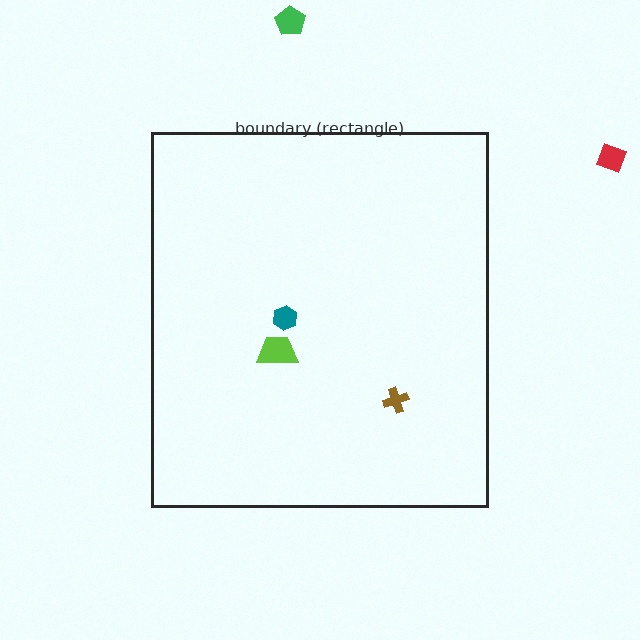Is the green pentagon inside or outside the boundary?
Outside.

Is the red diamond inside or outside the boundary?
Outside.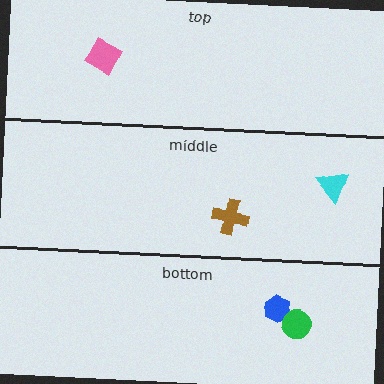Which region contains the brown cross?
The middle region.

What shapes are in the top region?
The pink diamond.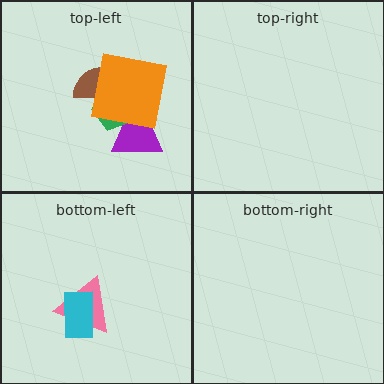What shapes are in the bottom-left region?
The pink triangle, the cyan rectangle.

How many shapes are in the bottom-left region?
2.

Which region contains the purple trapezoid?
The top-left region.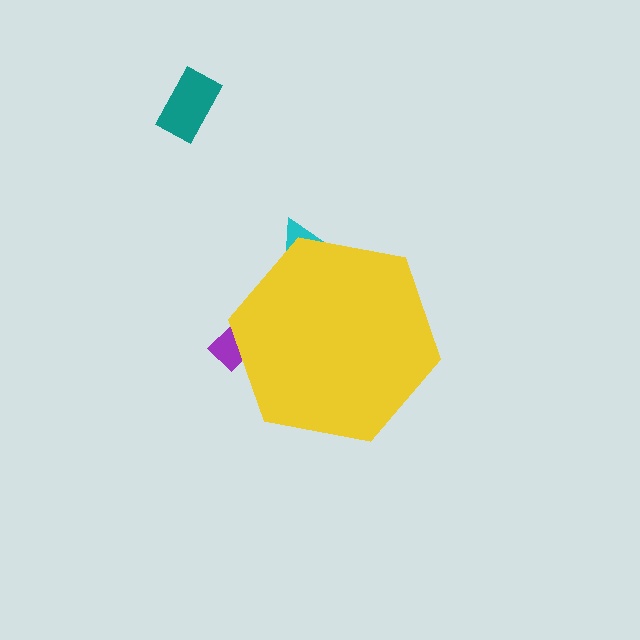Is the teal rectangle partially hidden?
No, the teal rectangle is fully visible.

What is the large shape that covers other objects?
A yellow hexagon.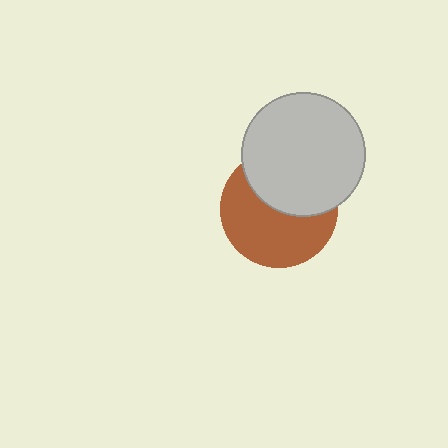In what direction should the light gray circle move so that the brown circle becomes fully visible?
The light gray circle should move up. That is the shortest direction to clear the overlap and leave the brown circle fully visible.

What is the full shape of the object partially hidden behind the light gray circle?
The partially hidden object is a brown circle.